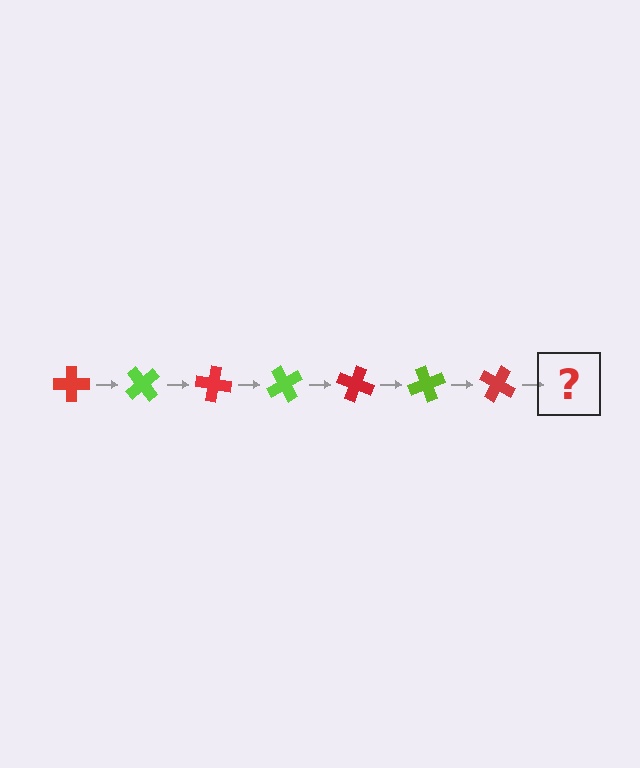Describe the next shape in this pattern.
It should be a lime cross, rotated 350 degrees from the start.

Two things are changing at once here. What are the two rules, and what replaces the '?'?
The two rules are that it rotates 50 degrees each step and the color cycles through red and lime. The '?' should be a lime cross, rotated 350 degrees from the start.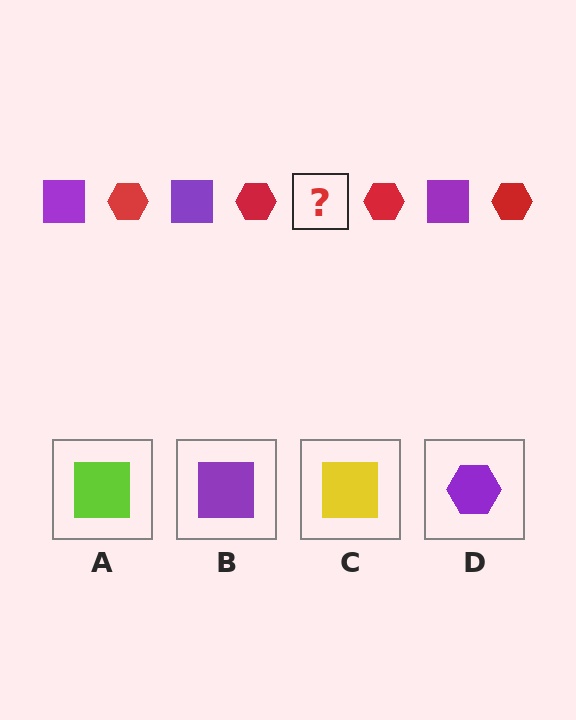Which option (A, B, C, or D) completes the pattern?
B.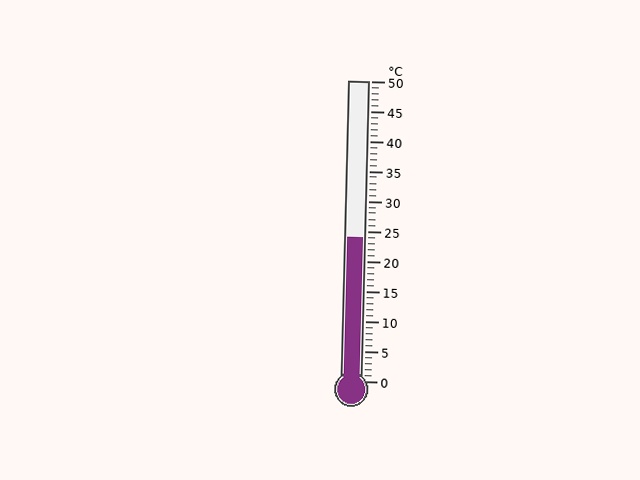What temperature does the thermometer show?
The thermometer shows approximately 24°C.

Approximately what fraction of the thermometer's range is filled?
The thermometer is filled to approximately 50% of its range.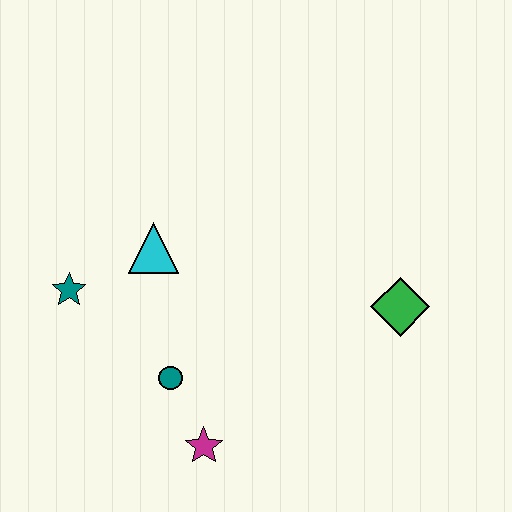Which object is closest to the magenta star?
The teal circle is closest to the magenta star.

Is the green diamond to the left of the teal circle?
No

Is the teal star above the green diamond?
Yes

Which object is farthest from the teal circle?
The green diamond is farthest from the teal circle.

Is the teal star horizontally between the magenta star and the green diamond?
No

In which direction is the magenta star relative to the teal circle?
The magenta star is below the teal circle.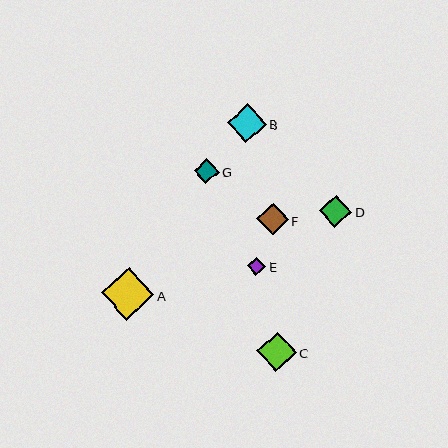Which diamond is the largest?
Diamond A is the largest with a size of approximately 52 pixels.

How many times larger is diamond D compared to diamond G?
Diamond D is approximately 1.3 times the size of diamond G.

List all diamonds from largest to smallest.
From largest to smallest: A, C, B, D, F, G, E.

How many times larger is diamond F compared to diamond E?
Diamond F is approximately 1.7 times the size of diamond E.